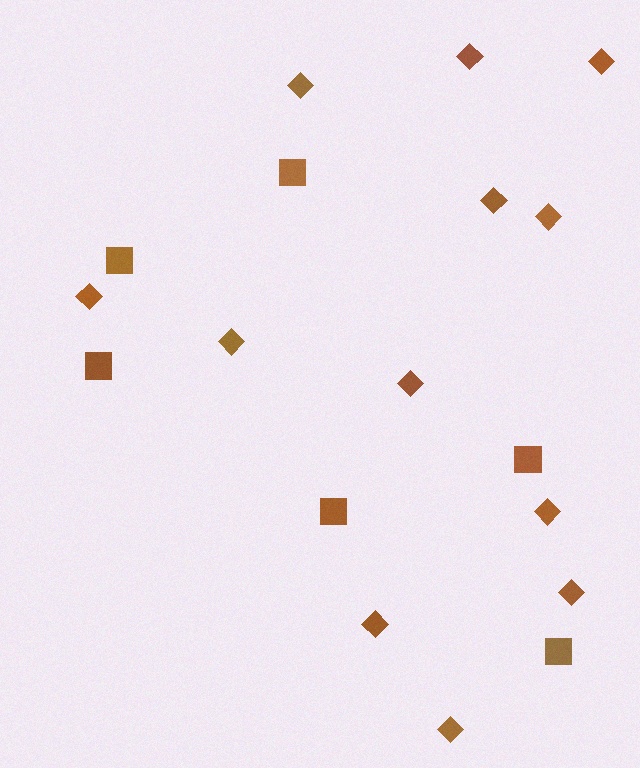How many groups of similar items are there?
There are 2 groups: one group of squares (6) and one group of diamonds (12).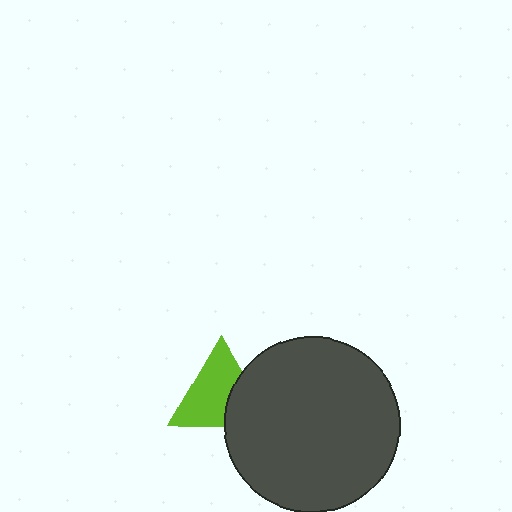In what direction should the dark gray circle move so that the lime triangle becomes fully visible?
The dark gray circle should move right. That is the shortest direction to clear the overlap and leave the lime triangle fully visible.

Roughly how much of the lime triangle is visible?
Most of it is visible (roughly 67%).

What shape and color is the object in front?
The object in front is a dark gray circle.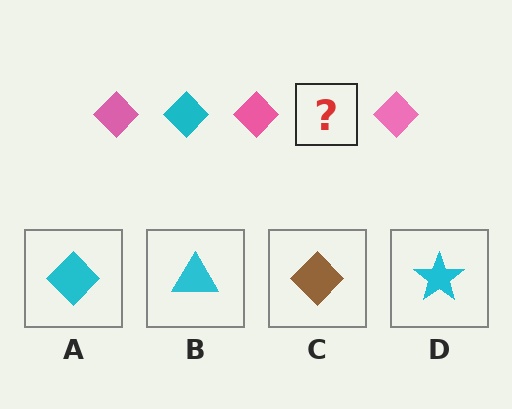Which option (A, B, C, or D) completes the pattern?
A.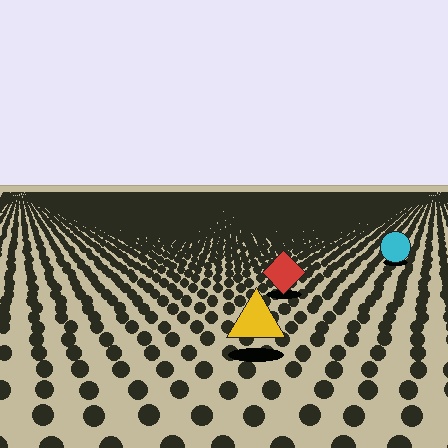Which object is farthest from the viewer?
The cyan circle is farthest from the viewer. It appears smaller and the ground texture around it is denser.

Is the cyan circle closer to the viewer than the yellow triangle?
No. The yellow triangle is closer — you can tell from the texture gradient: the ground texture is coarser near it.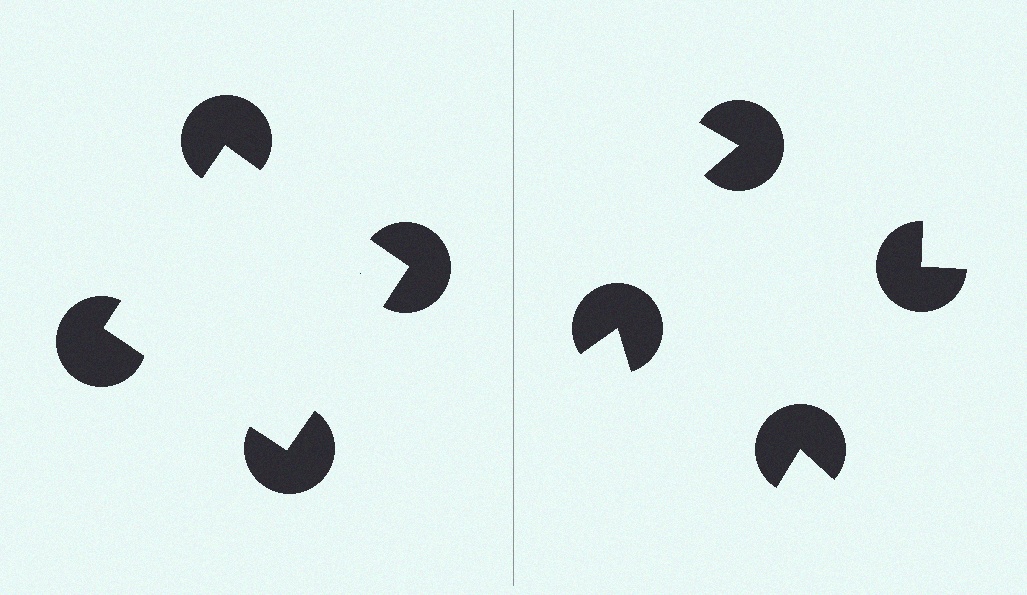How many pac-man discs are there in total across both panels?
8 — 4 on each side.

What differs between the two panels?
The pac-man discs are positioned identically on both sides; only the wedge orientations differ. On the left they align to a square; on the right they are misaligned.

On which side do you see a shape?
An illusory square appears on the left side. On the right side the wedge cuts are rotated, so no coherent shape forms.